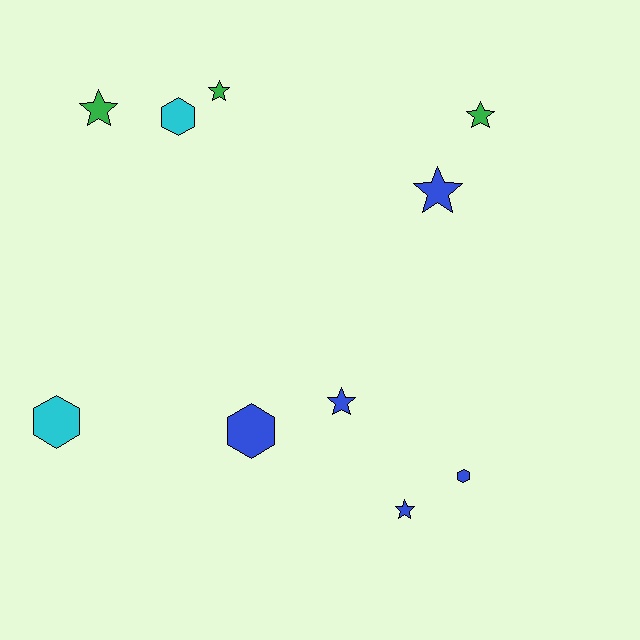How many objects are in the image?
There are 10 objects.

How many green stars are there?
There are 3 green stars.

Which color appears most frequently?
Blue, with 5 objects.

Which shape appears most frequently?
Star, with 6 objects.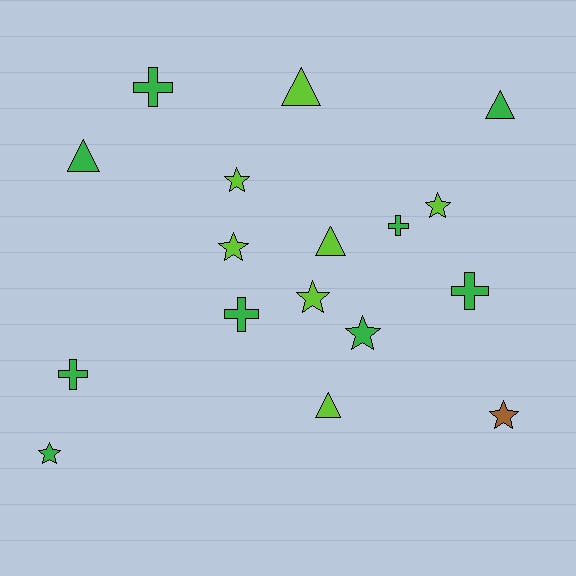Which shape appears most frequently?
Star, with 7 objects.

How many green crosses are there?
There are 5 green crosses.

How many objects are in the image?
There are 17 objects.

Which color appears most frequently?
Green, with 9 objects.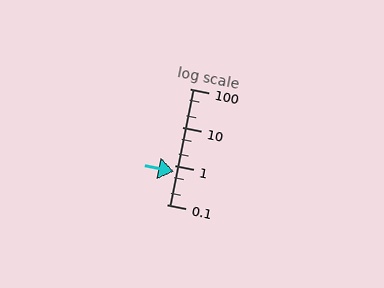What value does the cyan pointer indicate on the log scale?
The pointer indicates approximately 0.71.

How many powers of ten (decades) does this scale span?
The scale spans 3 decades, from 0.1 to 100.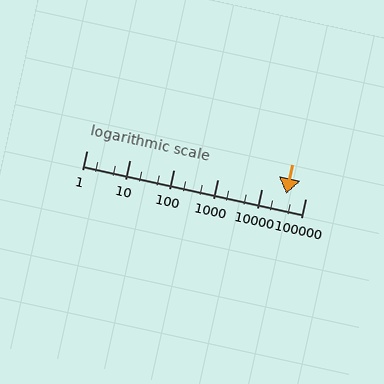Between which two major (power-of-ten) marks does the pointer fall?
The pointer is between 10000 and 100000.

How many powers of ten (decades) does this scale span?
The scale spans 5 decades, from 1 to 100000.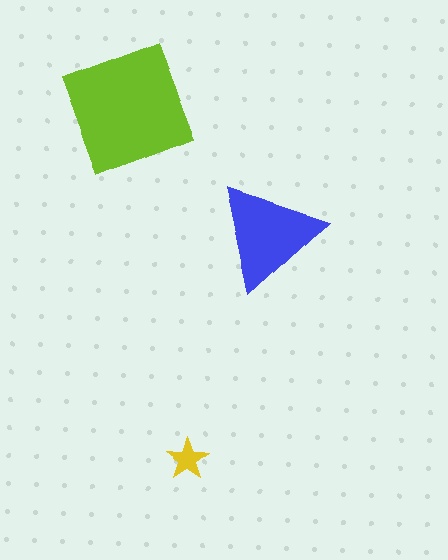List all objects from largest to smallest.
The lime square, the blue triangle, the yellow star.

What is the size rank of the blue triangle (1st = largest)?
2nd.